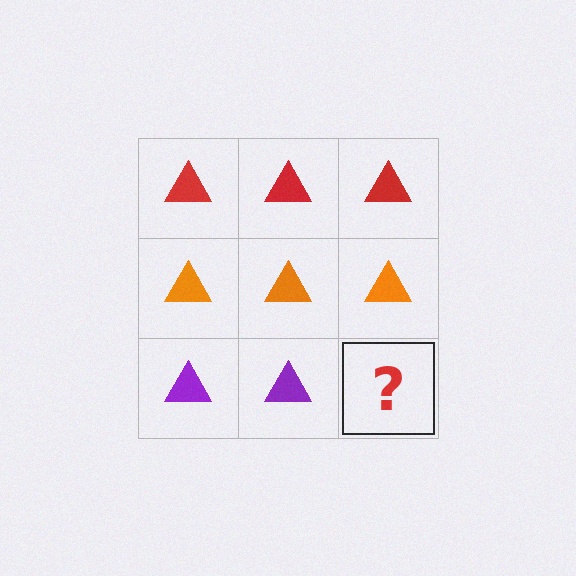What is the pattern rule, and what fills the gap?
The rule is that each row has a consistent color. The gap should be filled with a purple triangle.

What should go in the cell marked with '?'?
The missing cell should contain a purple triangle.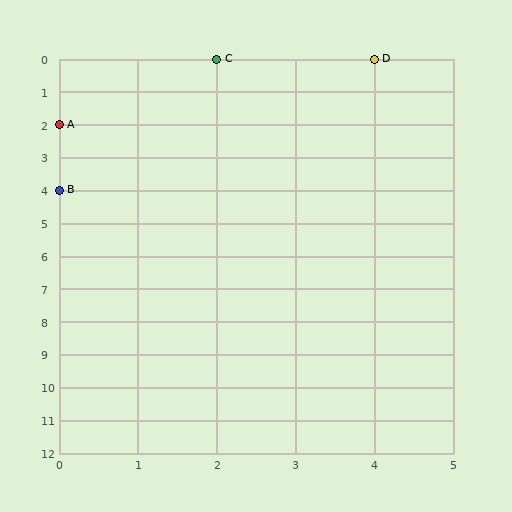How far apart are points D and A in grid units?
Points D and A are 4 columns and 2 rows apart (about 4.5 grid units diagonally).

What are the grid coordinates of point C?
Point C is at grid coordinates (2, 0).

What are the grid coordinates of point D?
Point D is at grid coordinates (4, 0).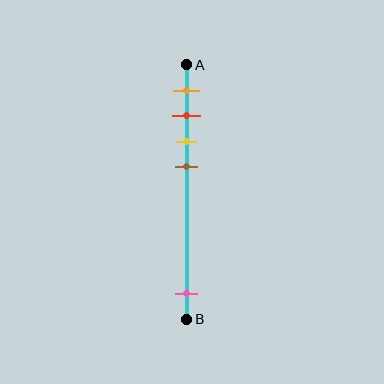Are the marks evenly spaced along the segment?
No, the marks are not evenly spaced.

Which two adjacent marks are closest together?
The red and yellow marks are the closest adjacent pair.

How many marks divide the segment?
There are 5 marks dividing the segment.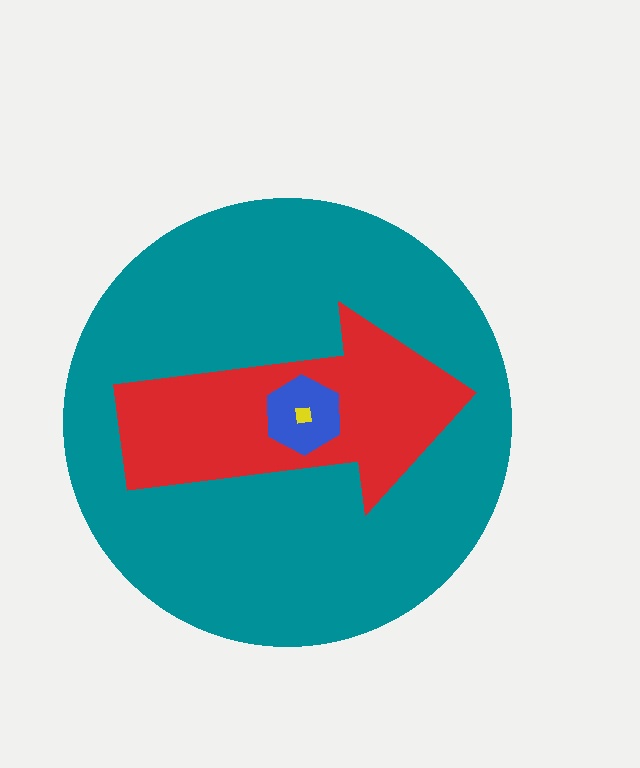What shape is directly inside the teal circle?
The red arrow.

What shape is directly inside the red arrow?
The blue hexagon.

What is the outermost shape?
The teal circle.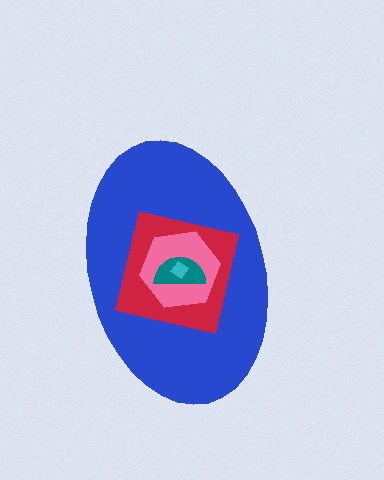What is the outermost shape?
The blue ellipse.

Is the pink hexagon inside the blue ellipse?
Yes.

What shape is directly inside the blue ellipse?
The red square.